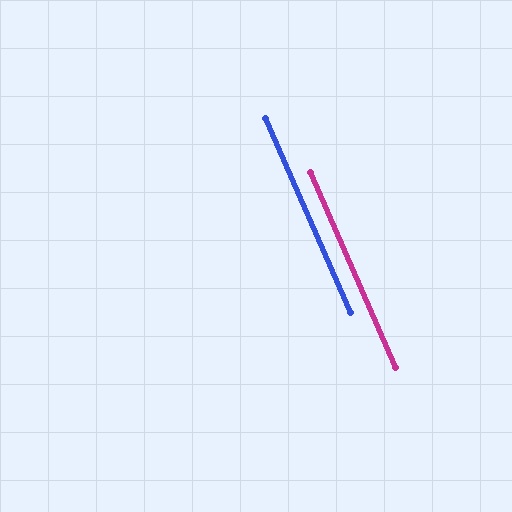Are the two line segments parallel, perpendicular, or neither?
Parallel — their directions differ by only 0.0°.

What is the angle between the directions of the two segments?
Approximately 0 degrees.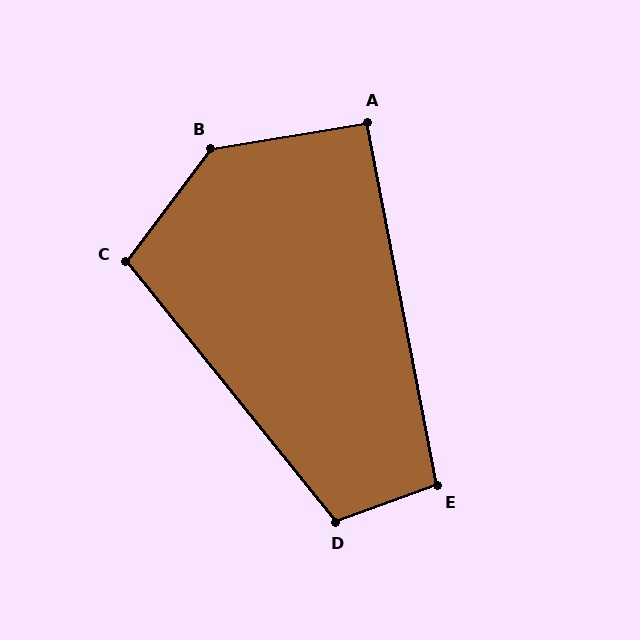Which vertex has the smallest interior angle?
A, at approximately 91 degrees.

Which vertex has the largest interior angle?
B, at approximately 137 degrees.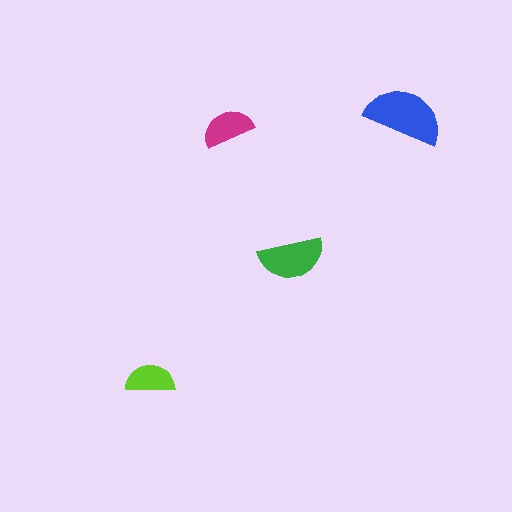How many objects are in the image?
There are 4 objects in the image.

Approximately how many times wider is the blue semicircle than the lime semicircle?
About 1.5 times wider.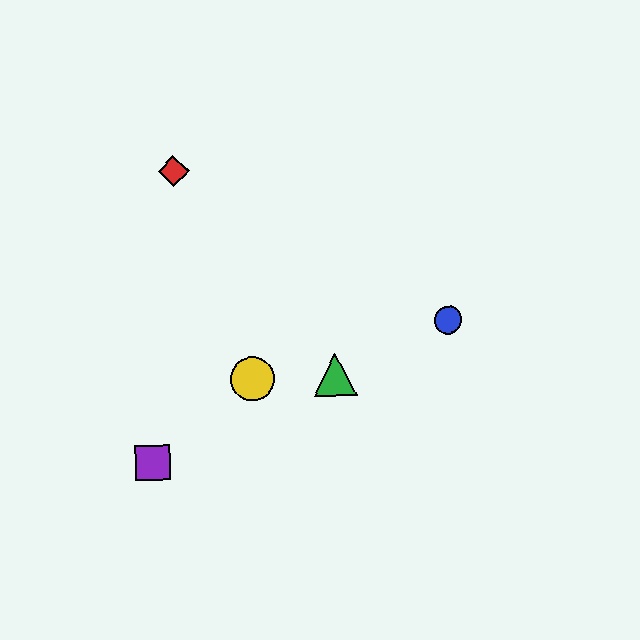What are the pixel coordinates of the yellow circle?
The yellow circle is at (253, 379).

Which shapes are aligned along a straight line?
The blue circle, the green triangle, the purple square are aligned along a straight line.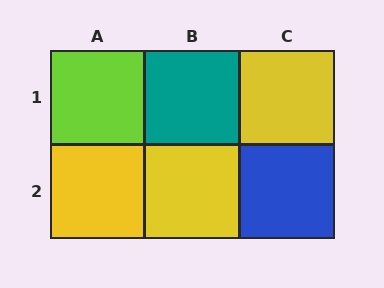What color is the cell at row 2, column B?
Yellow.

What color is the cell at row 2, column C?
Blue.